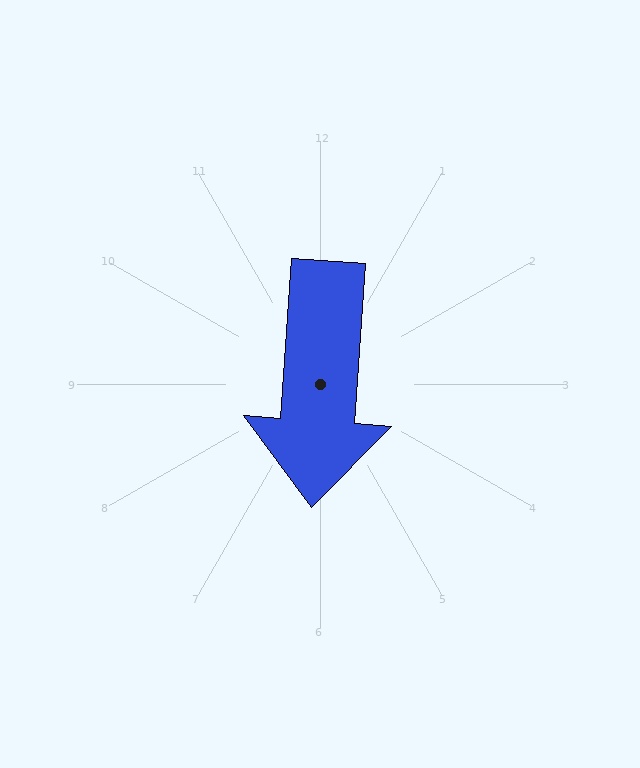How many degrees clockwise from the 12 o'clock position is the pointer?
Approximately 184 degrees.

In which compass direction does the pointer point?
South.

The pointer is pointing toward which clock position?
Roughly 6 o'clock.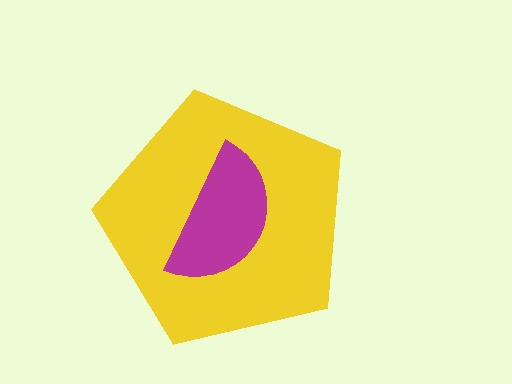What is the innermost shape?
The magenta semicircle.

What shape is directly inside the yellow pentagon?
The magenta semicircle.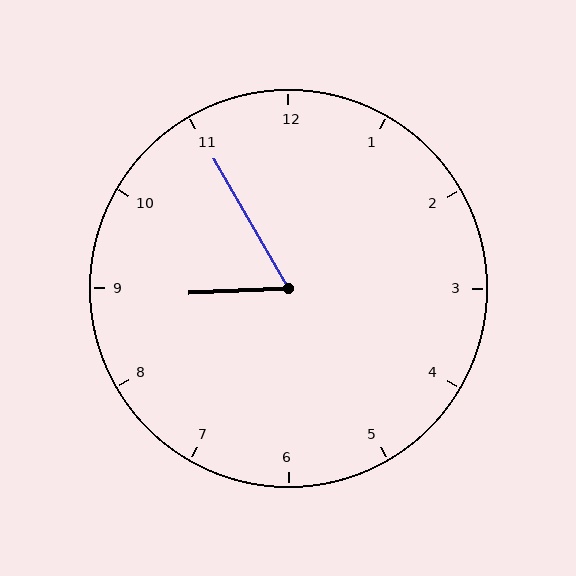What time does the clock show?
8:55.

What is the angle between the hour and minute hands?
Approximately 62 degrees.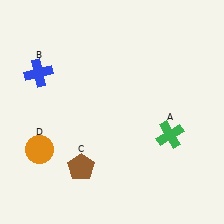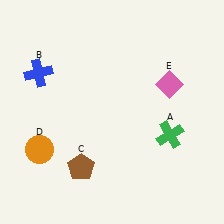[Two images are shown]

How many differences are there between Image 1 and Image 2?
There is 1 difference between the two images.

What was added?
A pink diamond (E) was added in Image 2.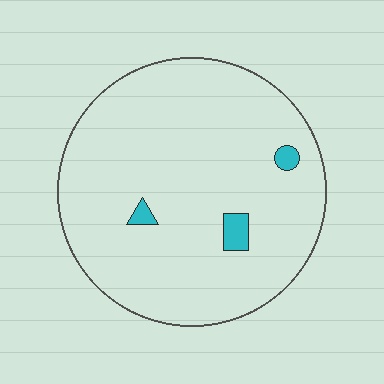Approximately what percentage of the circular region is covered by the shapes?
Approximately 5%.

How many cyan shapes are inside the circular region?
3.